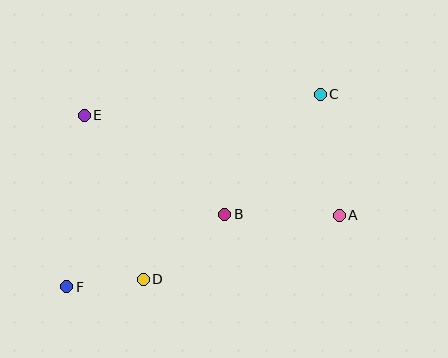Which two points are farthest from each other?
Points C and F are farthest from each other.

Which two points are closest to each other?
Points D and F are closest to each other.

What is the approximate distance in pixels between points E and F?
The distance between E and F is approximately 172 pixels.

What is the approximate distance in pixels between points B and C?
The distance between B and C is approximately 153 pixels.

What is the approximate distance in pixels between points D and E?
The distance between D and E is approximately 174 pixels.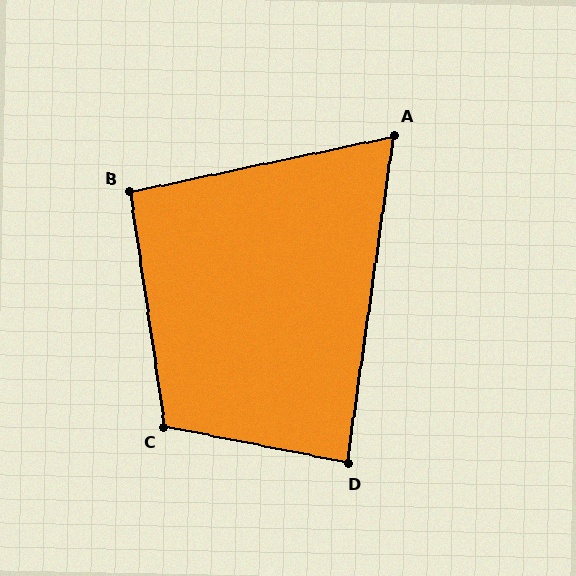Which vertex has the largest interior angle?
C, at approximately 110 degrees.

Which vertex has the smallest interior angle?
A, at approximately 70 degrees.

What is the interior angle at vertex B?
Approximately 93 degrees (approximately right).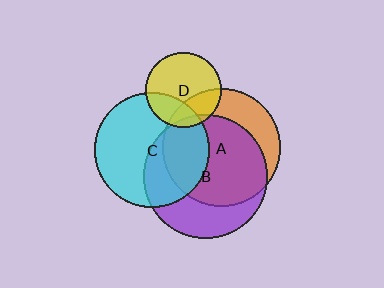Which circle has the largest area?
Circle B (purple).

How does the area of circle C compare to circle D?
Approximately 2.3 times.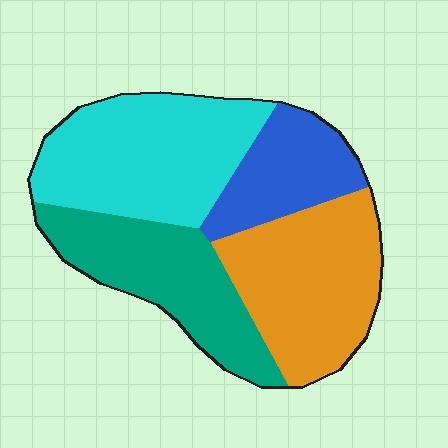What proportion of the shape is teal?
Teal covers about 25% of the shape.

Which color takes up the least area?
Blue, at roughly 15%.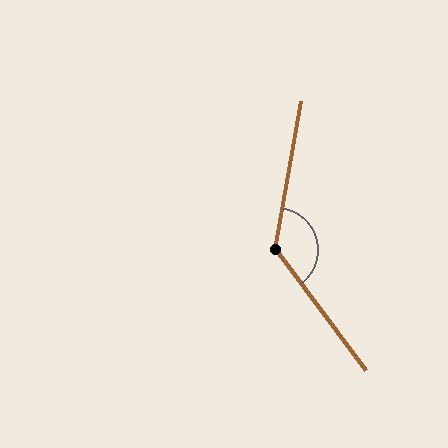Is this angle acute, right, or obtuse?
It is obtuse.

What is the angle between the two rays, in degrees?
Approximately 134 degrees.